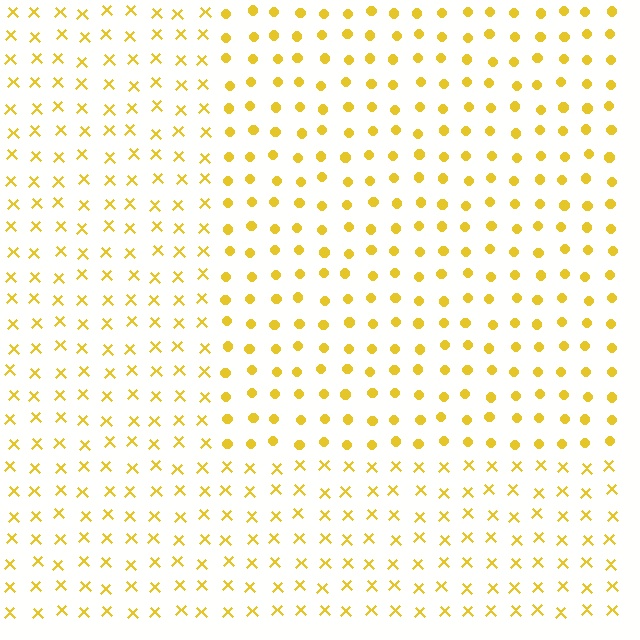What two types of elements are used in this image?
The image uses circles inside the rectangle region and X marks outside it.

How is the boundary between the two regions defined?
The boundary is defined by a change in element shape: circles inside vs. X marks outside. All elements share the same color and spacing.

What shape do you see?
I see a rectangle.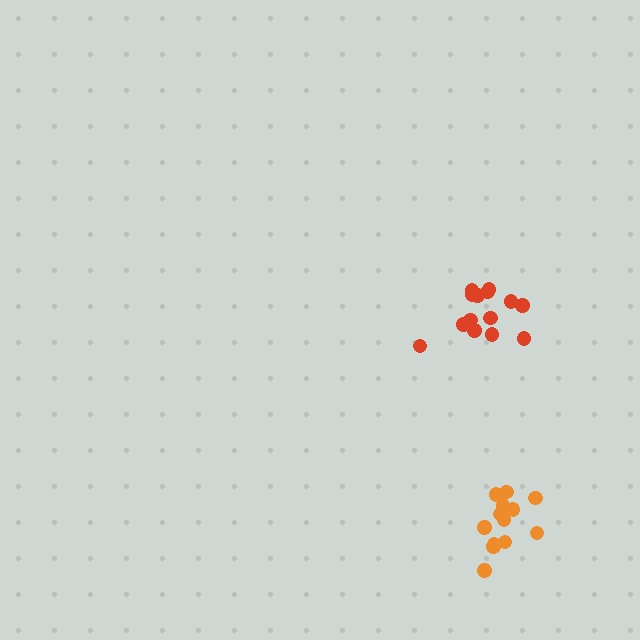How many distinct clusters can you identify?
There are 2 distinct clusters.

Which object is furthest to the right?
The orange cluster is rightmost.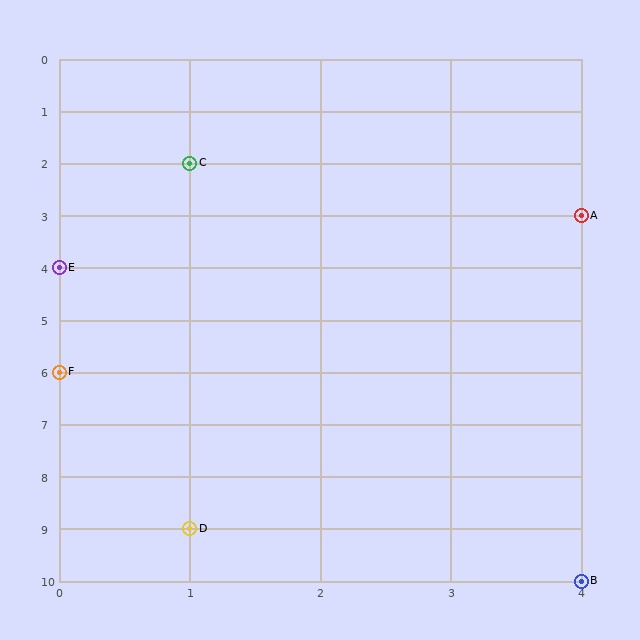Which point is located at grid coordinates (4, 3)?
Point A is at (4, 3).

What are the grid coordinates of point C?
Point C is at grid coordinates (1, 2).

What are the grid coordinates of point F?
Point F is at grid coordinates (0, 6).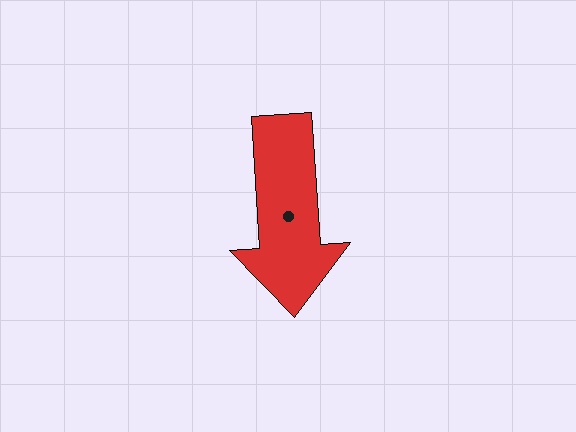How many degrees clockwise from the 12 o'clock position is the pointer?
Approximately 176 degrees.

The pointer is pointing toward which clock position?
Roughly 6 o'clock.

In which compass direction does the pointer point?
South.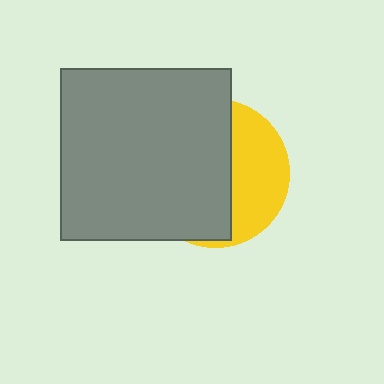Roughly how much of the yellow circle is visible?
A small part of it is visible (roughly 38%).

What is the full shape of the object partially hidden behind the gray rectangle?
The partially hidden object is a yellow circle.